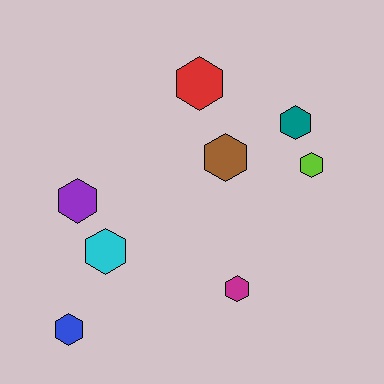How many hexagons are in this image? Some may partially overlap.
There are 8 hexagons.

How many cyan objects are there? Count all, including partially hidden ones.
There is 1 cyan object.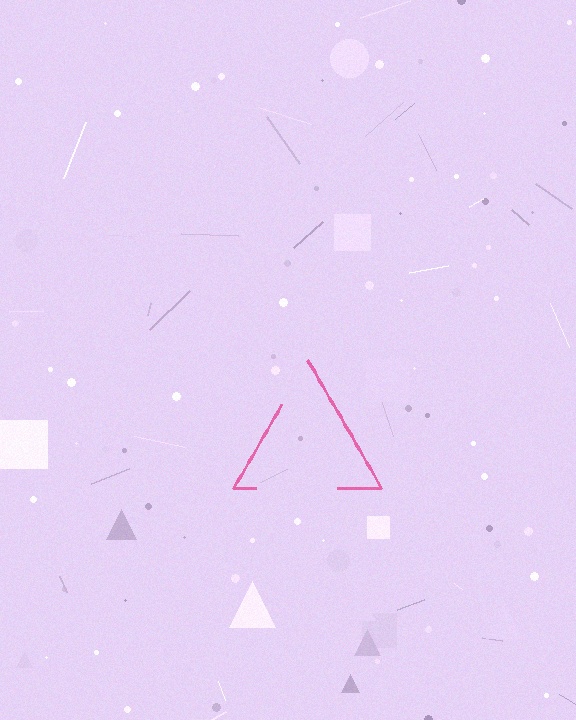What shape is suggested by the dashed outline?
The dashed outline suggests a triangle.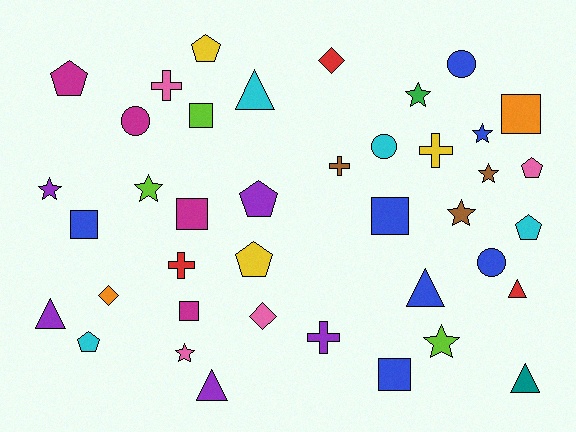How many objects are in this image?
There are 40 objects.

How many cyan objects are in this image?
There are 4 cyan objects.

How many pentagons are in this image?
There are 7 pentagons.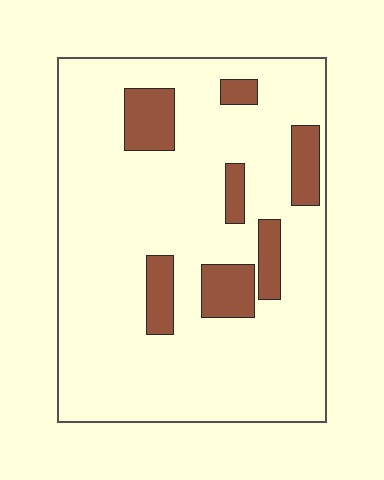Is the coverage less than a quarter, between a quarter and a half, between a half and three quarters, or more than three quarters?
Less than a quarter.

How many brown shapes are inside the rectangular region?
7.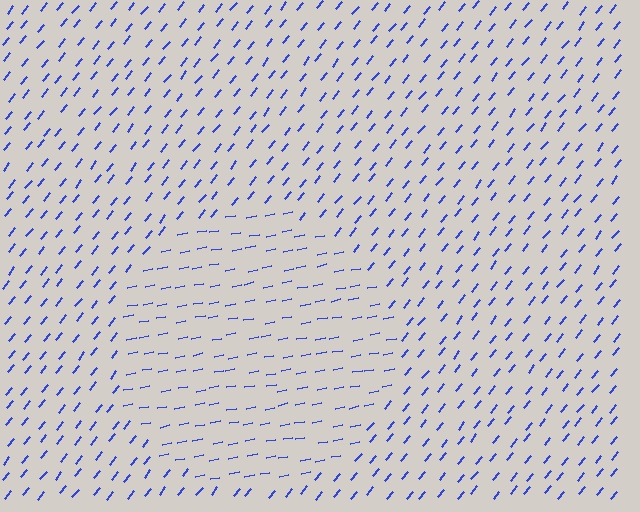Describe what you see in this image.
The image is filled with small blue line segments. A circle region in the image has lines oriented differently from the surrounding lines, creating a visible texture boundary.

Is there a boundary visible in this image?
Yes, there is a texture boundary formed by a change in line orientation.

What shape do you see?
I see a circle.